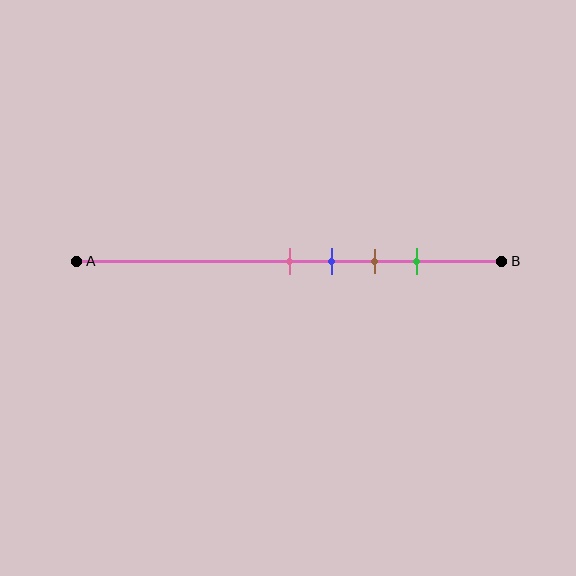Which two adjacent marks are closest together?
The pink and blue marks are the closest adjacent pair.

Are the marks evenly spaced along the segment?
Yes, the marks are approximately evenly spaced.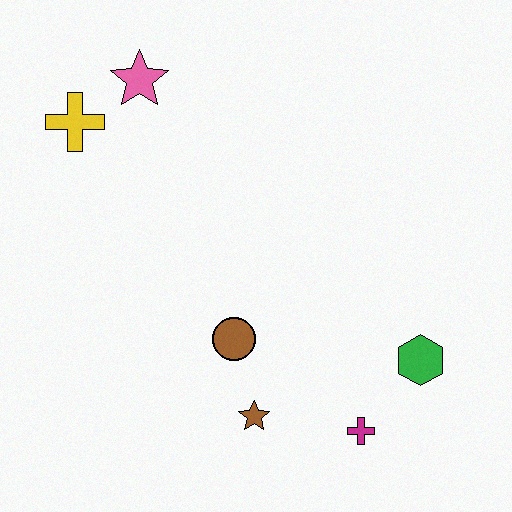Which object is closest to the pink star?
The yellow cross is closest to the pink star.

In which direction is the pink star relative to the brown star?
The pink star is above the brown star.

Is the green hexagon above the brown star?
Yes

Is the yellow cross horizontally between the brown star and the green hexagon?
No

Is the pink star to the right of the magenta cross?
No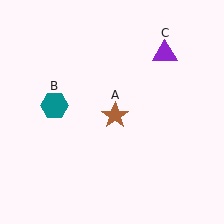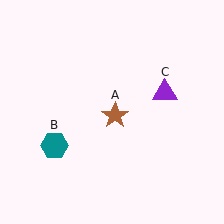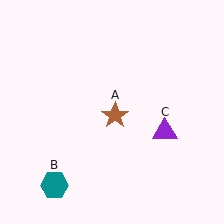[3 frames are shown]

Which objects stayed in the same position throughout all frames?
Brown star (object A) remained stationary.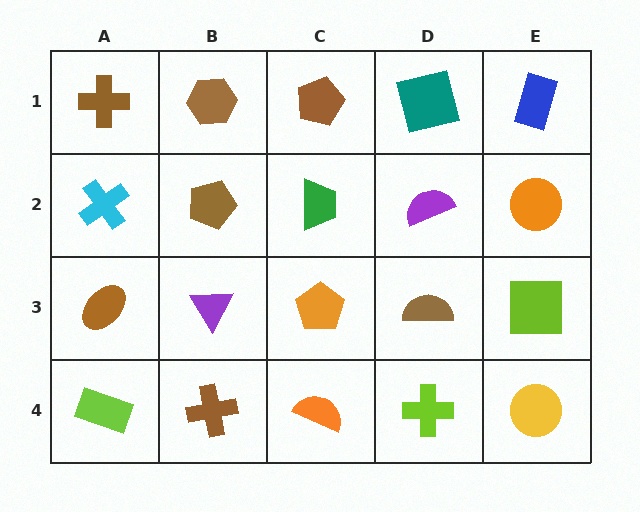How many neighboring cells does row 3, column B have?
4.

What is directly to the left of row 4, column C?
A brown cross.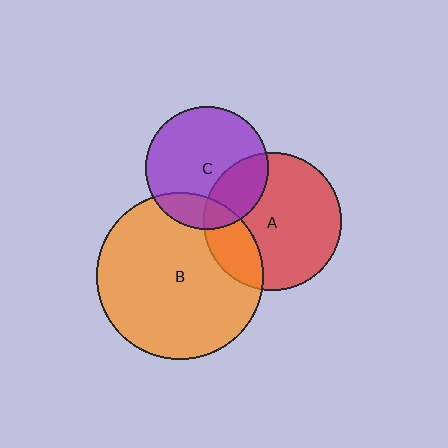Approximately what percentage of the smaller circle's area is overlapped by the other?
Approximately 25%.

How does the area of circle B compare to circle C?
Approximately 1.8 times.